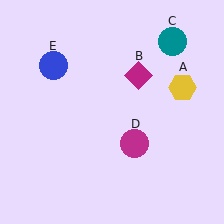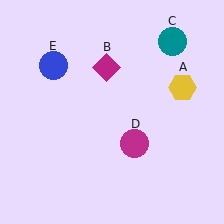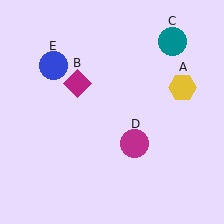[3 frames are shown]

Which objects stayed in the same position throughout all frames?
Yellow hexagon (object A) and teal circle (object C) and magenta circle (object D) and blue circle (object E) remained stationary.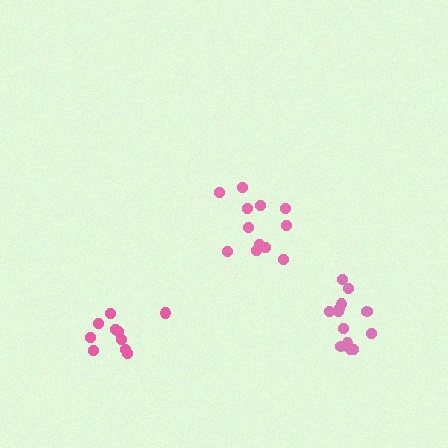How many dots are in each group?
Group 1: 12 dots, Group 2: 13 dots, Group 3: 10 dots (35 total).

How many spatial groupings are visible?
There are 3 spatial groupings.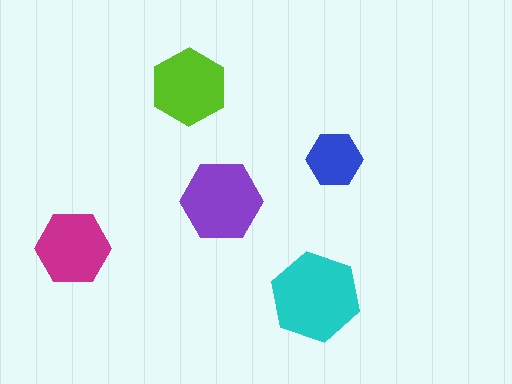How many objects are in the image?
There are 5 objects in the image.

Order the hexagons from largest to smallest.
the cyan one, the purple one, the lime one, the magenta one, the blue one.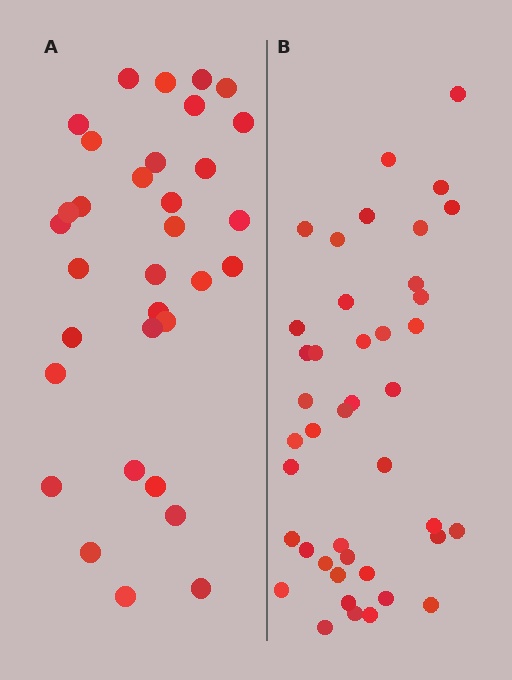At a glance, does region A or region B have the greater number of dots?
Region B (the right region) has more dots.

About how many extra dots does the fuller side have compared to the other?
Region B has roughly 8 or so more dots than region A.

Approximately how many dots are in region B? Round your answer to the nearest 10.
About 40 dots. (The exact count is 42, which rounds to 40.)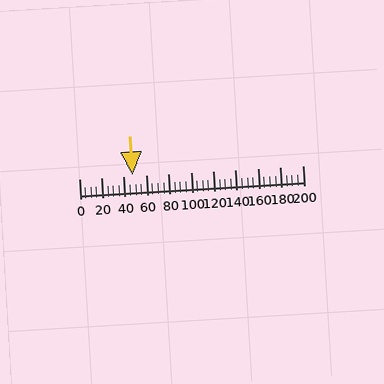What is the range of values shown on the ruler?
The ruler shows values from 0 to 200.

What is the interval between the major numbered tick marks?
The major tick marks are spaced 20 units apart.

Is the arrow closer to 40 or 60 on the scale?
The arrow is closer to 40.